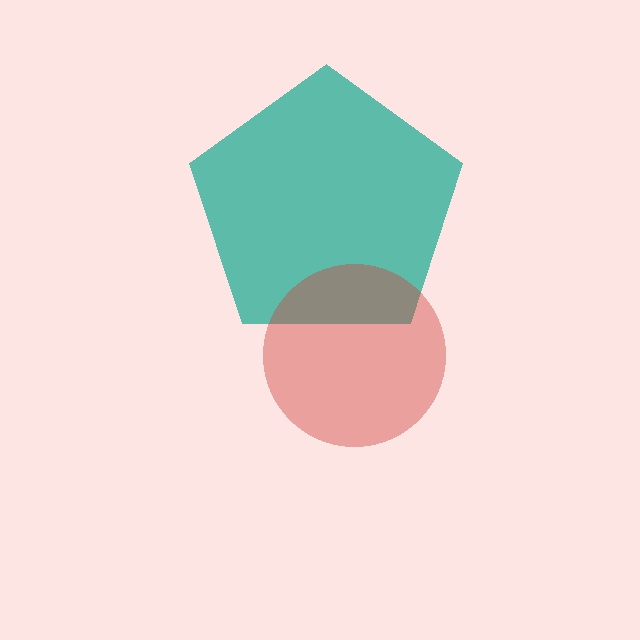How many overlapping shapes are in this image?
There are 2 overlapping shapes in the image.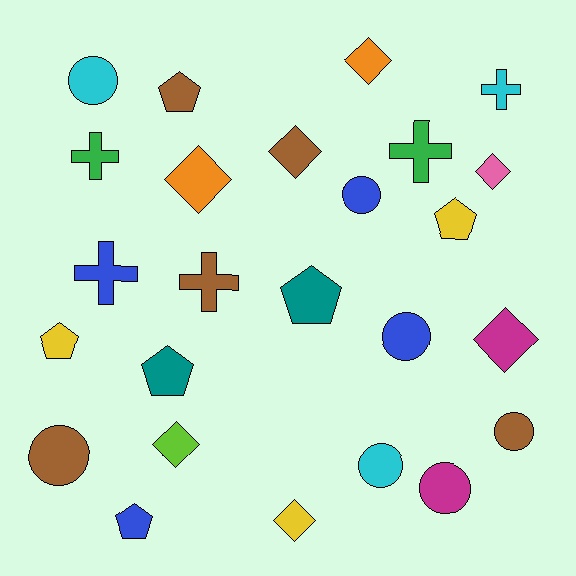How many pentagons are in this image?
There are 6 pentagons.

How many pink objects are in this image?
There is 1 pink object.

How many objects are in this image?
There are 25 objects.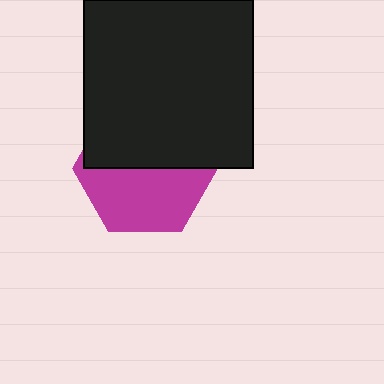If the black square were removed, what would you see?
You would see the complete magenta hexagon.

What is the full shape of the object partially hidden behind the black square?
The partially hidden object is a magenta hexagon.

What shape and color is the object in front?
The object in front is a black square.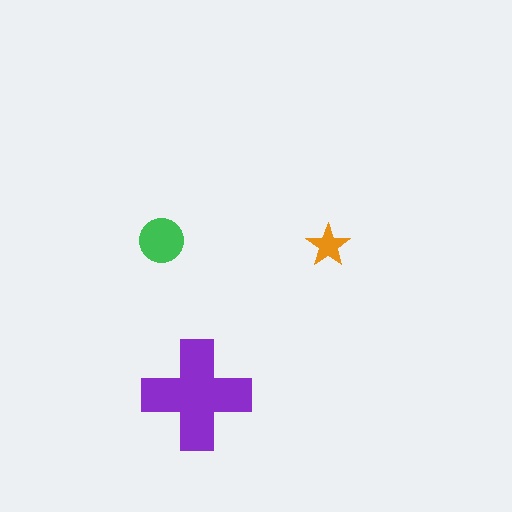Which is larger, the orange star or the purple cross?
The purple cross.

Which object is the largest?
The purple cross.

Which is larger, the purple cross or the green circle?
The purple cross.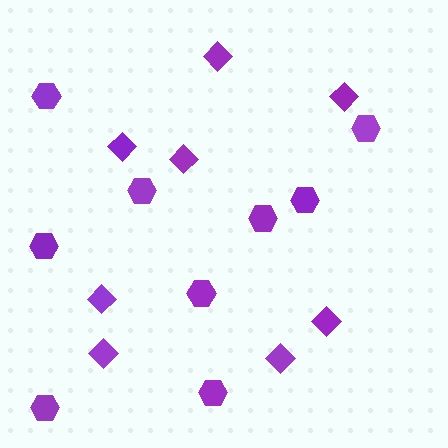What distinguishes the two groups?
There are 2 groups: one group of diamonds (8) and one group of hexagons (9).